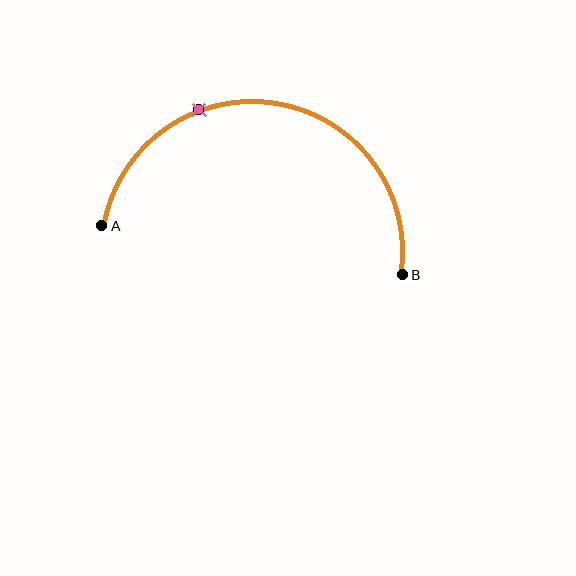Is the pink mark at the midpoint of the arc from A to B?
No. The pink mark lies on the arc but is closer to endpoint A. The arc midpoint would be at the point on the curve equidistant along the arc from both A and B.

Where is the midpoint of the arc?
The arc midpoint is the point on the curve farthest from the straight line joining A and B. It sits above that line.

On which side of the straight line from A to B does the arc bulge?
The arc bulges above the straight line connecting A and B.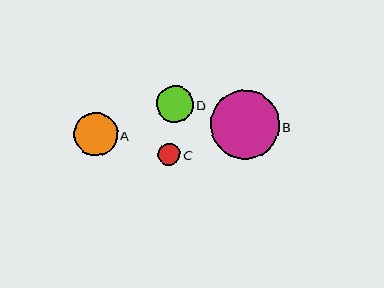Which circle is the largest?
Circle B is the largest with a size of approximately 69 pixels.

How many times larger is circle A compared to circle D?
Circle A is approximately 1.2 times the size of circle D.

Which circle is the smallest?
Circle C is the smallest with a size of approximately 22 pixels.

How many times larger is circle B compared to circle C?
Circle B is approximately 3.1 times the size of circle C.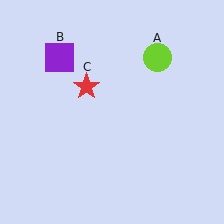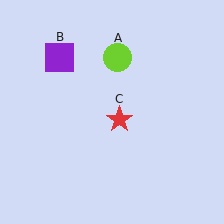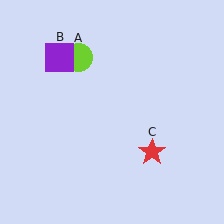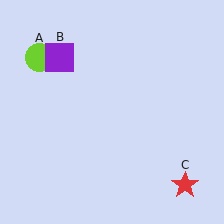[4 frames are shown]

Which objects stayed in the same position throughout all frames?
Purple square (object B) remained stationary.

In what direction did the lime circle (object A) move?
The lime circle (object A) moved left.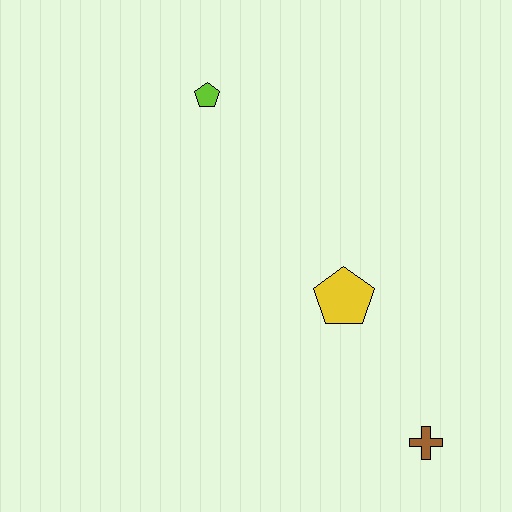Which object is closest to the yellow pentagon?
The brown cross is closest to the yellow pentagon.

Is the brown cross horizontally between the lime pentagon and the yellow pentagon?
No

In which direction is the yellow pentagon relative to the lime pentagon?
The yellow pentagon is below the lime pentagon.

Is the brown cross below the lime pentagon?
Yes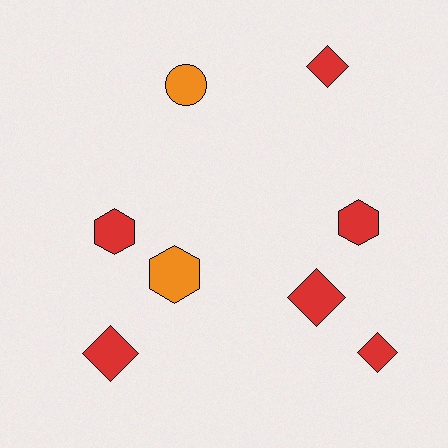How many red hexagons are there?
There are 2 red hexagons.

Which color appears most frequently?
Red, with 6 objects.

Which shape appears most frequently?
Diamond, with 4 objects.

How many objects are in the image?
There are 8 objects.